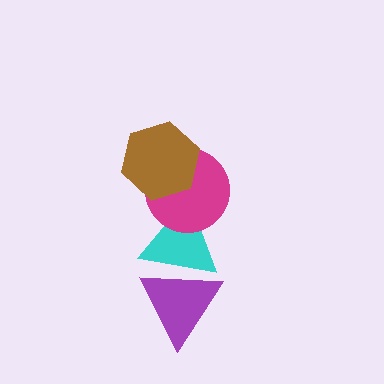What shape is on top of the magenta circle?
The brown hexagon is on top of the magenta circle.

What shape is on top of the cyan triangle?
The magenta circle is on top of the cyan triangle.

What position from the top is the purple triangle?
The purple triangle is 4th from the top.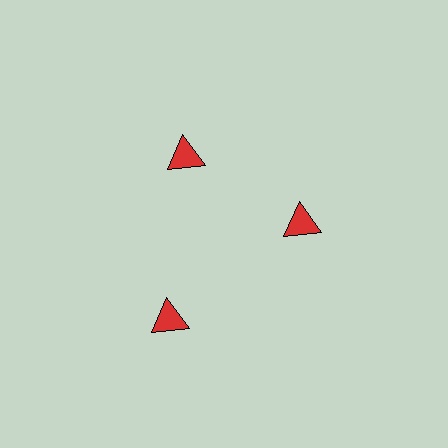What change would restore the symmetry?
The symmetry would be restored by moving it inward, back onto the ring so that all 3 triangles sit at equal angles and equal distance from the center.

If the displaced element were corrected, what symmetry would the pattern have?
It would have 3-fold rotational symmetry — the pattern would map onto itself every 120 degrees.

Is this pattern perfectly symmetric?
No. The 3 red triangles are arranged in a ring, but one element near the 7 o'clock position is pushed outward from the center, breaking the 3-fold rotational symmetry.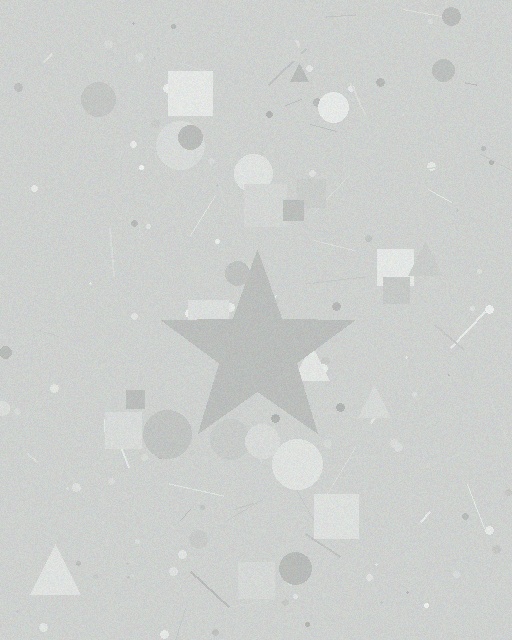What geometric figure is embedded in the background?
A star is embedded in the background.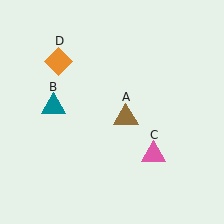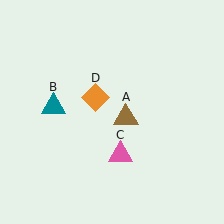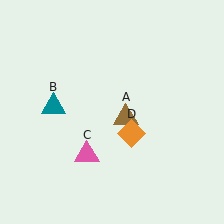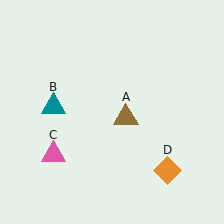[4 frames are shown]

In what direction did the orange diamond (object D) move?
The orange diamond (object D) moved down and to the right.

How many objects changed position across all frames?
2 objects changed position: pink triangle (object C), orange diamond (object D).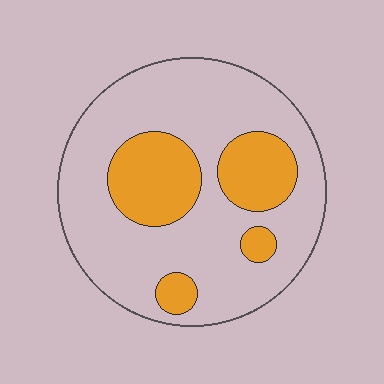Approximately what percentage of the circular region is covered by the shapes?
Approximately 25%.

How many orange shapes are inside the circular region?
4.